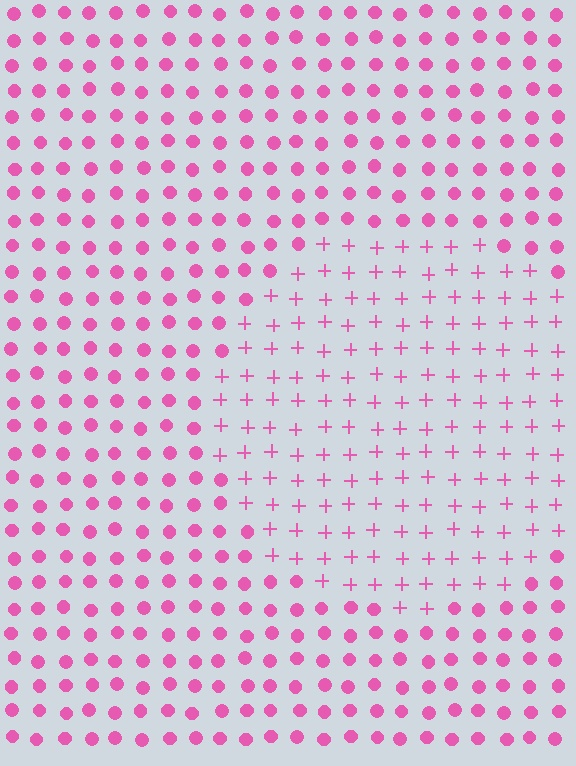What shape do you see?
I see a circle.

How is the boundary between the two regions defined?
The boundary is defined by a change in element shape: plus signs inside vs. circles outside. All elements share the same color and spacing.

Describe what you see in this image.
The image is filled with small pink elements arranged in a uniform grid. A circle-shaped region contains plus signs, while the surrounding area contains circles. The boundary is defined purely by the change in element shape.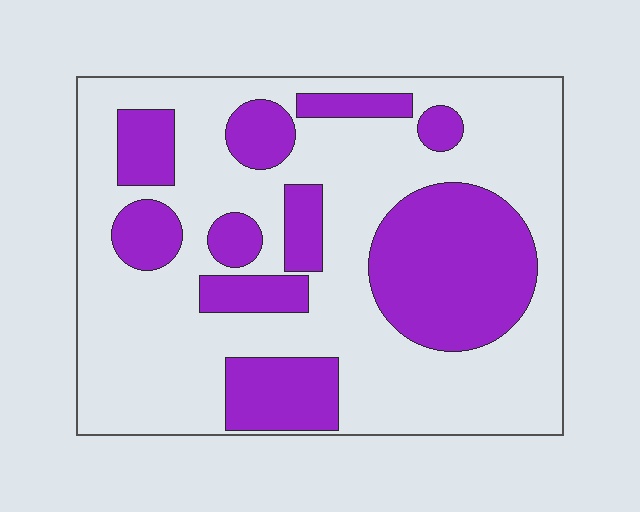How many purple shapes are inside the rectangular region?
10.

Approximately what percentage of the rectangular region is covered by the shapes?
Approximately 35%.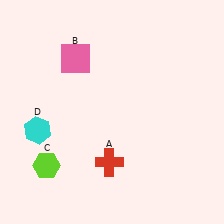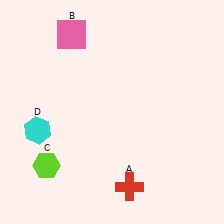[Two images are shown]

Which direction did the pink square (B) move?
The pink square (B) moved up.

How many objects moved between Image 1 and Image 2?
2 objects moved between the two images.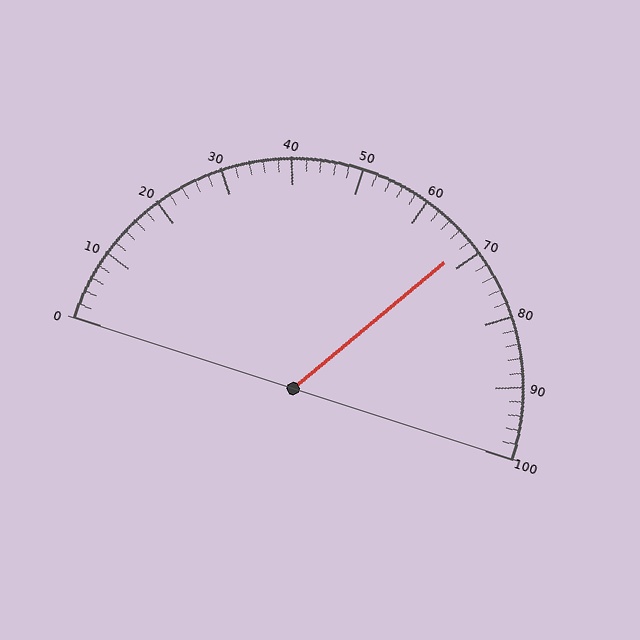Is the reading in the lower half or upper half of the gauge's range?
The reading is in the upper half of the range (0 to 100).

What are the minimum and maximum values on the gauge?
The gauge ranges from 0 to 100.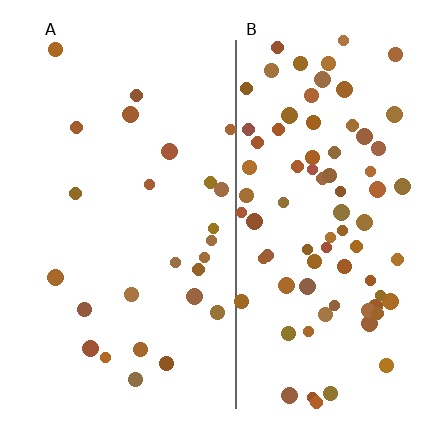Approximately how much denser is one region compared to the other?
Approximately 3.0× — region B over region A.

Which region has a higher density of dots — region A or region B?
B (the right).